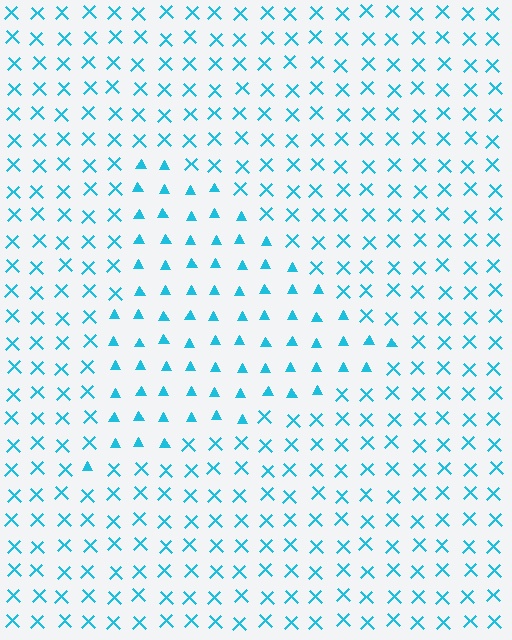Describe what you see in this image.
The image is filled with small cyan elements arranged in a uniform grid. A triangle-shaped region contains triangles, while the surrounding area contains X marks. The boundary is defined purely by the change in element shape.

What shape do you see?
I see a triangle.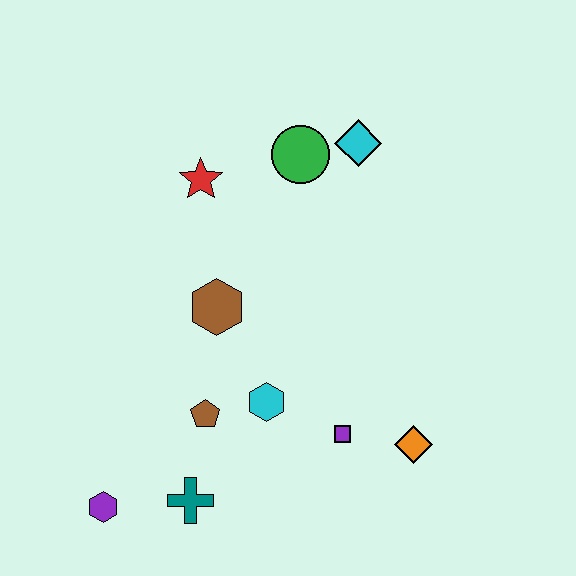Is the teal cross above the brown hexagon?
No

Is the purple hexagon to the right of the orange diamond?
No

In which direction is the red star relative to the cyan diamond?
The red star is to the left of the cyan diamond.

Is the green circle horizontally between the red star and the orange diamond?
Yes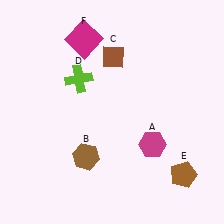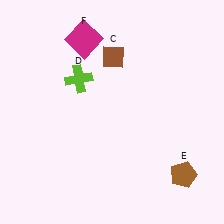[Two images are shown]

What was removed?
The magenta hexagon (A), the brown hexagon (B) were removed in Image 2.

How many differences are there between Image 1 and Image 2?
There are 2 differences between the two images.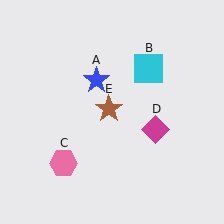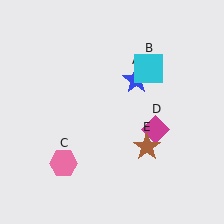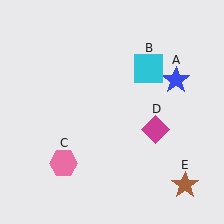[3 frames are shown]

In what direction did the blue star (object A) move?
The blue star (object A) moved right.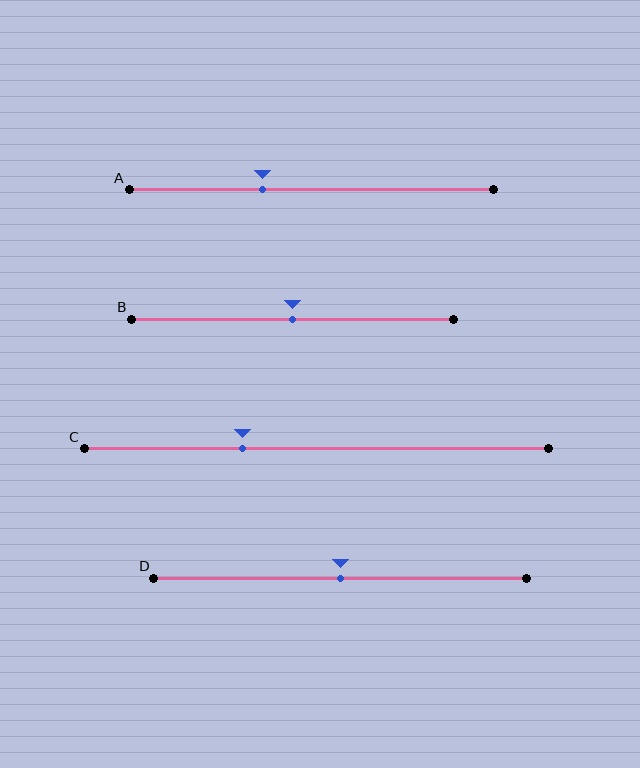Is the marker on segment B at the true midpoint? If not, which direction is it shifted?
Yes, the marker on segment B is at the true midpoint.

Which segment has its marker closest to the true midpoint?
Segment B has its marker closest to the true midpoint.